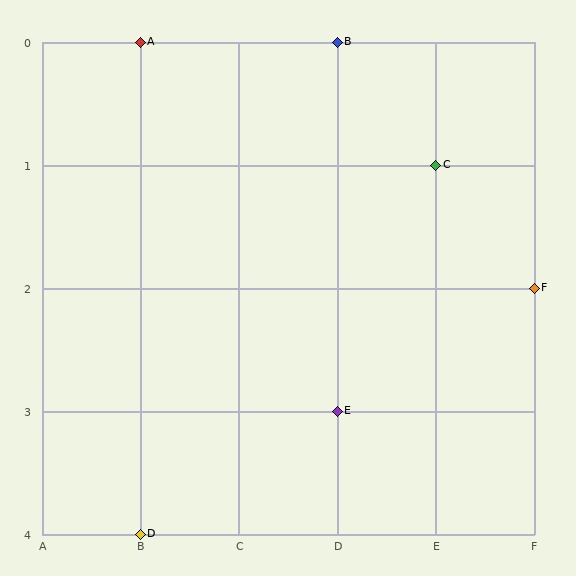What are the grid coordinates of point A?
Point A is at grid coordinates (B, 0).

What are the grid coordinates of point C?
Point C is at grid coordinates (E, 1).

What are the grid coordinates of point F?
Point F is at grid coordinates (F, 2).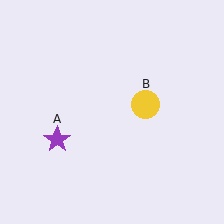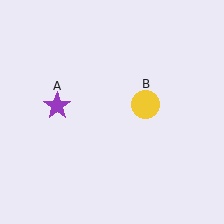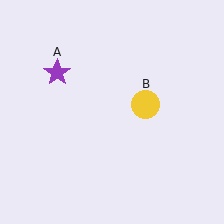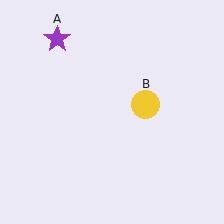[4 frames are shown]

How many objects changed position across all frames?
1 object changed position: purple star (object A).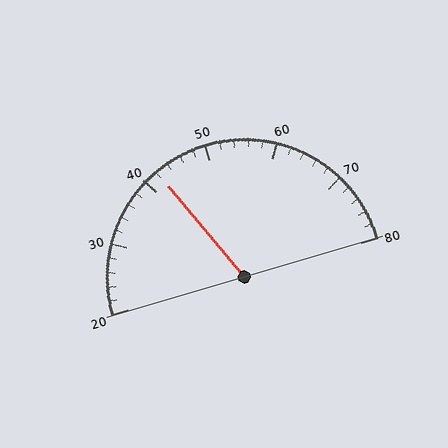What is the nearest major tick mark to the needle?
The nearest major tick mark is 40.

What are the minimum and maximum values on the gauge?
The gauge ranges from 20 to 80.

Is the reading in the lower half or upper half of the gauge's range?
The reading is in the lower half of the range (20 to 80).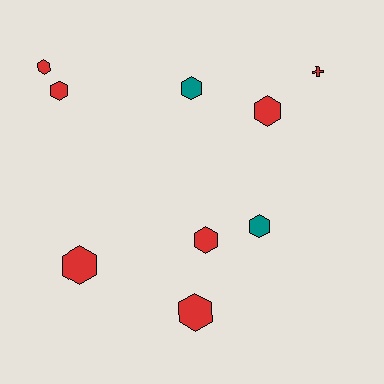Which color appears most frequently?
Red, with 7 objects.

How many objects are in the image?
There are 9 objects.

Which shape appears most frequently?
Hexagon, with 8 objects.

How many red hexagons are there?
There are 6 red hexagons.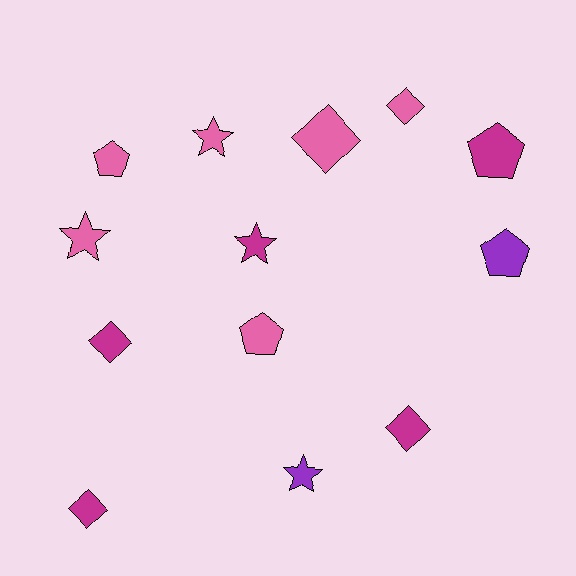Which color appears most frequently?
Pink, with 6 objects.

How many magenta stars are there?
There is 1 magenta star.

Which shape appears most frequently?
Diamond, with 5 objects.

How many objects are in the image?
There are 13 objects.